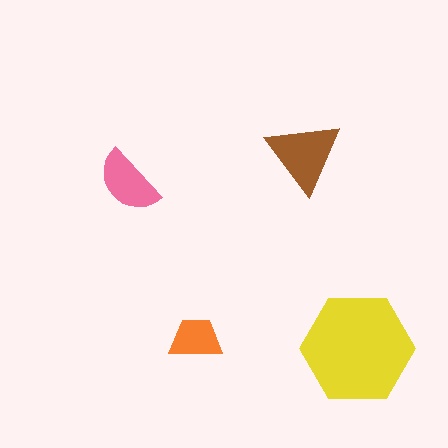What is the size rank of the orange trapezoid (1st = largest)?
4th.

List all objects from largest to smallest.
The yellow hexagon, the brown triangle, the pink semicircle, the orange trapezoid.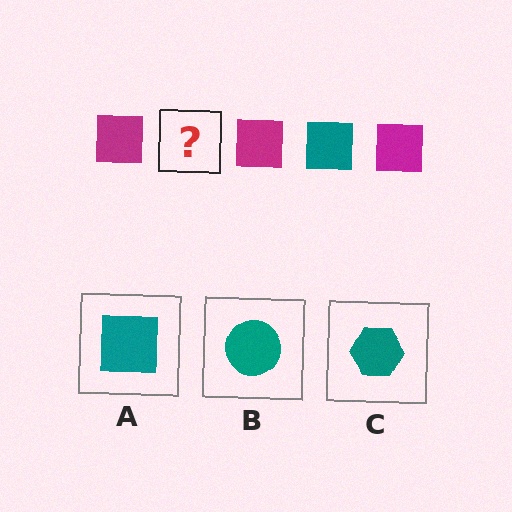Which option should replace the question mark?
Option A.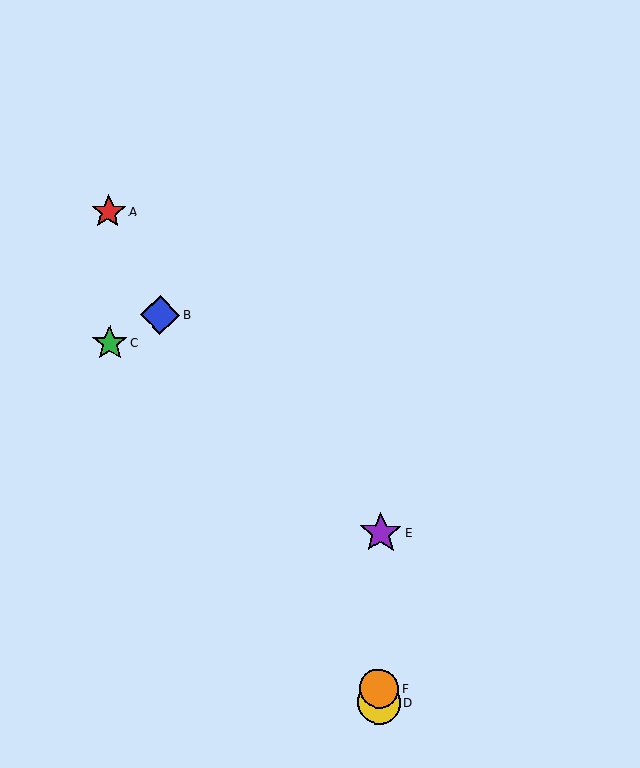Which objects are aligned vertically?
Objects D, E, F are aligned vertically.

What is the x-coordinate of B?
Object B is at x≈160.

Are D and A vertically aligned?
No, D is at x≈379 and A is at x≈108.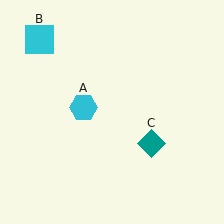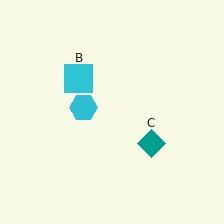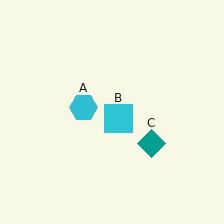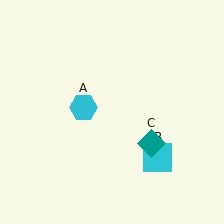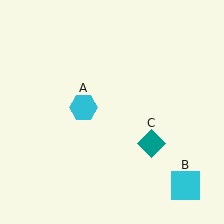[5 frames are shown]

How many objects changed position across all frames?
1 object changed position: cyan square (object B).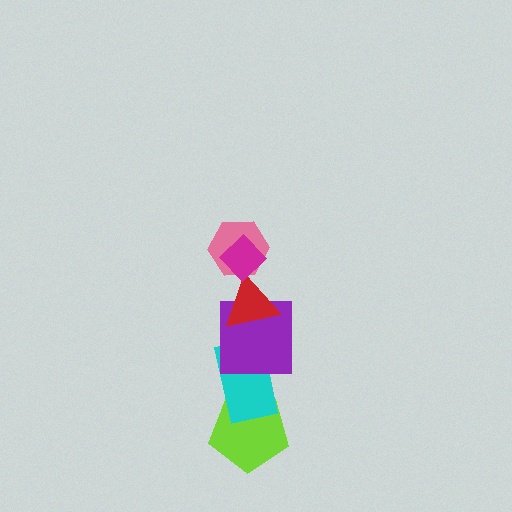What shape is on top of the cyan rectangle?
The purple square is on top of the cyan rectangle.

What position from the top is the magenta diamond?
The magenta diamond is 1st from the top.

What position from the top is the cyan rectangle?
The cyan rectangle is 5th from the top.